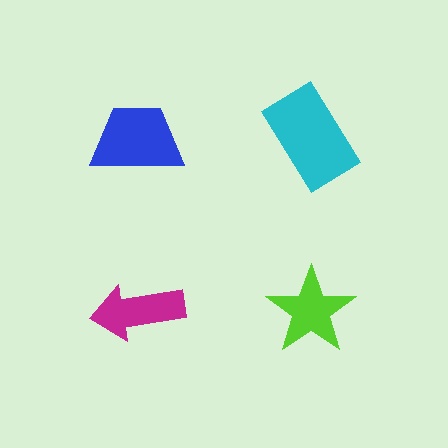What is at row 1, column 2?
A cyan rectangle.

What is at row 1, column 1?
A blue trapezoid.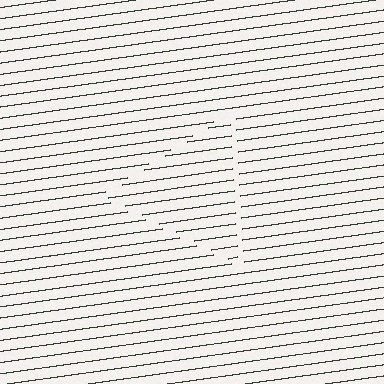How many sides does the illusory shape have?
3 sides — the line-ends trace a triangle.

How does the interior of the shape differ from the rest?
The interior of the shape contains the same grating, shifted by half a period — the contour is defined by the phase discontinuity where line-ends from the inner and outer gratings abut.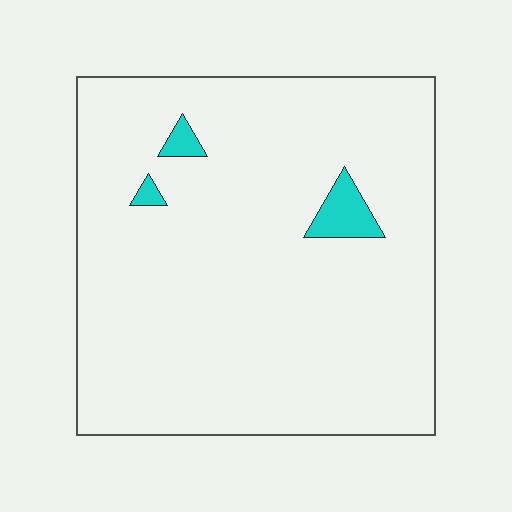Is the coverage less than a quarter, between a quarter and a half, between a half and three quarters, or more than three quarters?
Less than a quarter.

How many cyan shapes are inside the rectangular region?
3.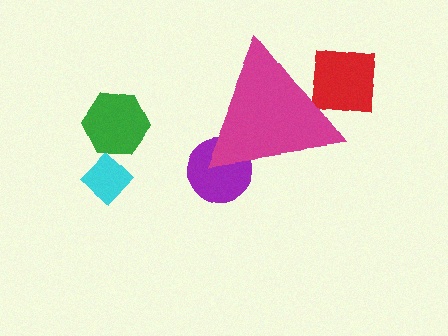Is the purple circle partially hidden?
Yes, the purple circle is partially hidden behind the magenta triangle.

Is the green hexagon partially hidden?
No, the green hexagon is fully visible.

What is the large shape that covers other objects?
A magenta triangle.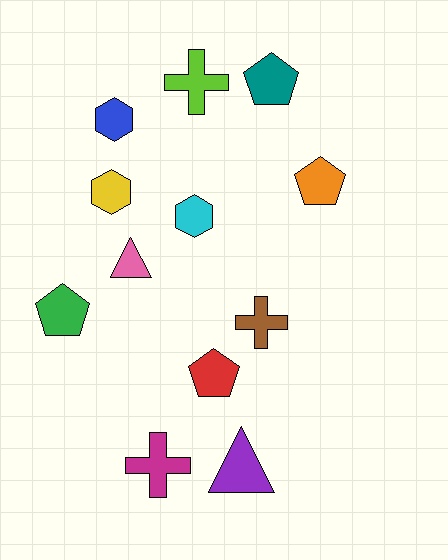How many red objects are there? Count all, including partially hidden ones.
There is 1 red object.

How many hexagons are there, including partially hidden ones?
There are 3 hexagons.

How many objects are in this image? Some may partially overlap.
There are 12 objects.